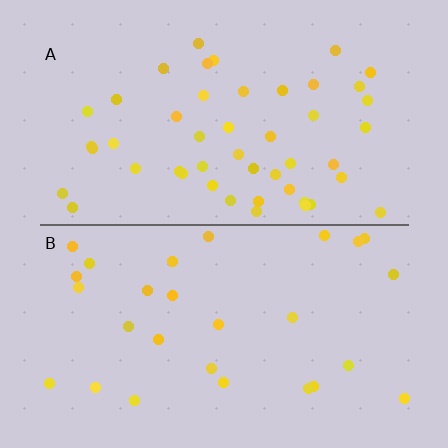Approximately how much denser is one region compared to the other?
Approximately 1.8× — region A over region B.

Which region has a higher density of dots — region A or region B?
A (the top).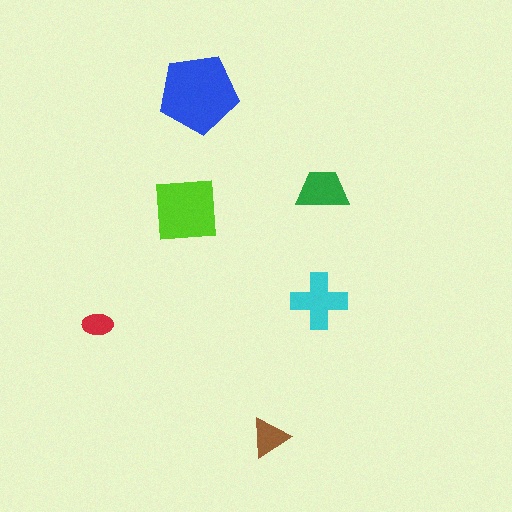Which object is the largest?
The blue pentagon.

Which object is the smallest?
The red ellipse.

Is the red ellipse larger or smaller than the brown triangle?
Smaller.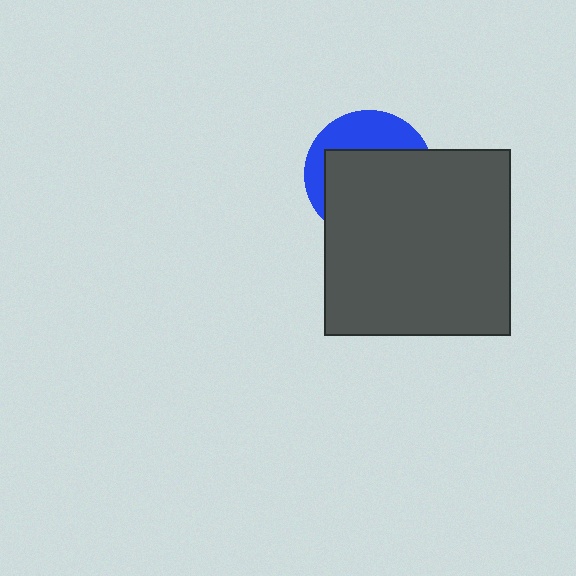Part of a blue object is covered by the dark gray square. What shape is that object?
It is a circle.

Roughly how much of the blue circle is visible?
A small part of it is visible (roughly 34%).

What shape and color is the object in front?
The object in front is a dark gray square.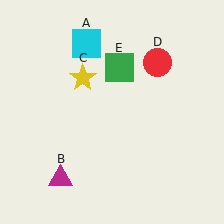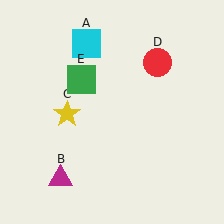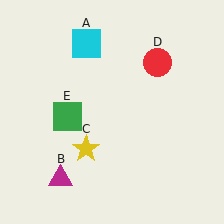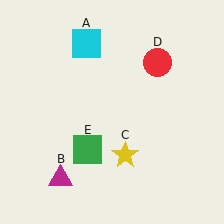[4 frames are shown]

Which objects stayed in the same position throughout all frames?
Cyan square (object A) and magenta triangle (object B) and red circle (object D) remained stationary.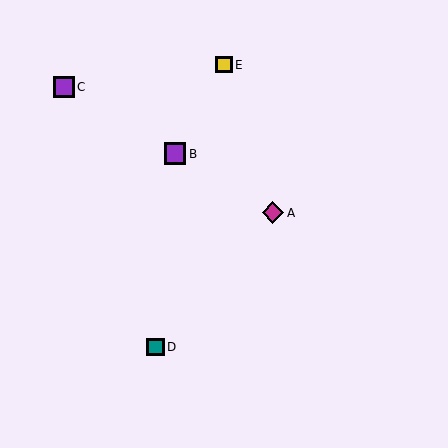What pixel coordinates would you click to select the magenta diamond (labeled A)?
Click at (273, 213) to select the magenta diamond A.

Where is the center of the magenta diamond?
The center of the magenta diamond is at (273, 213).